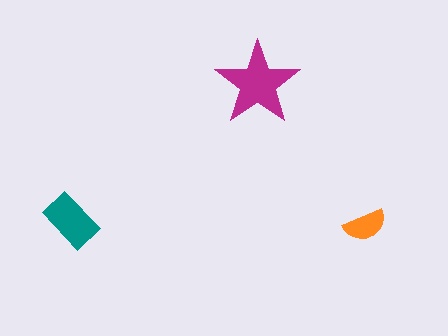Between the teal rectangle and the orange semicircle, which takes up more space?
The teal rectangle.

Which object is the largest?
The magenta star.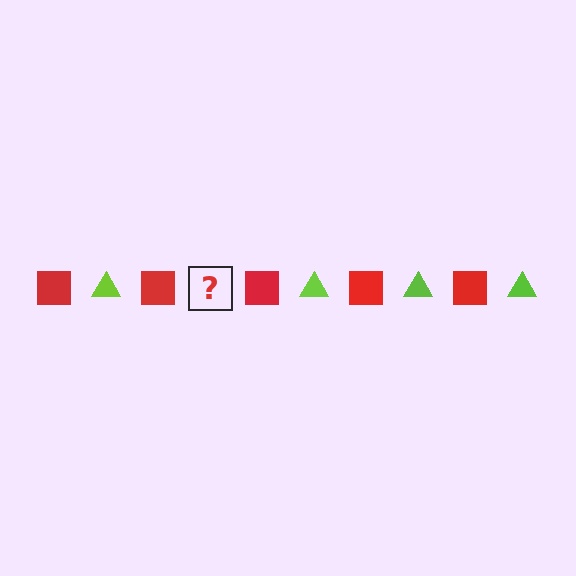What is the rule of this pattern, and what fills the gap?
The rule is that the pattern alternates between red square and lime triangle. The gap should be filled with a lime triangle.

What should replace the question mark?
The question mark should be replaced with a lime triangle.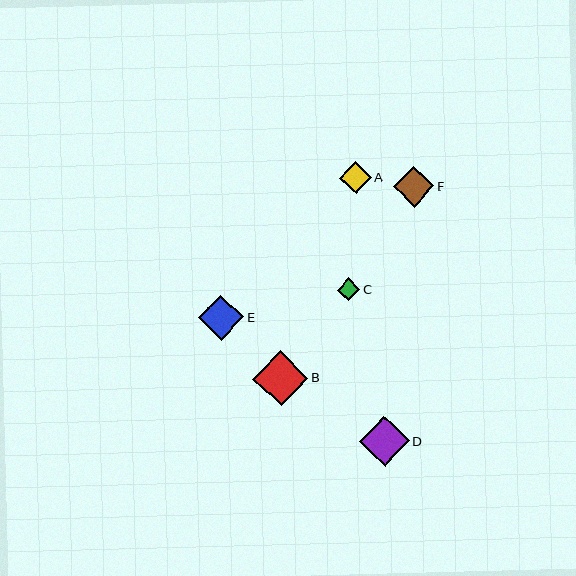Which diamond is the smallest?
Diamond C is the smallest with a size of approximately 22 pixels.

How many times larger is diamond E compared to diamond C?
Diamond E is approximately 2.0 times the size of diamond C.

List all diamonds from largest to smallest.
From largest to smallest: B, D, E, F, A, C.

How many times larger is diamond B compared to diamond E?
Diamond B is approximately 1.2 times the size of diamond E.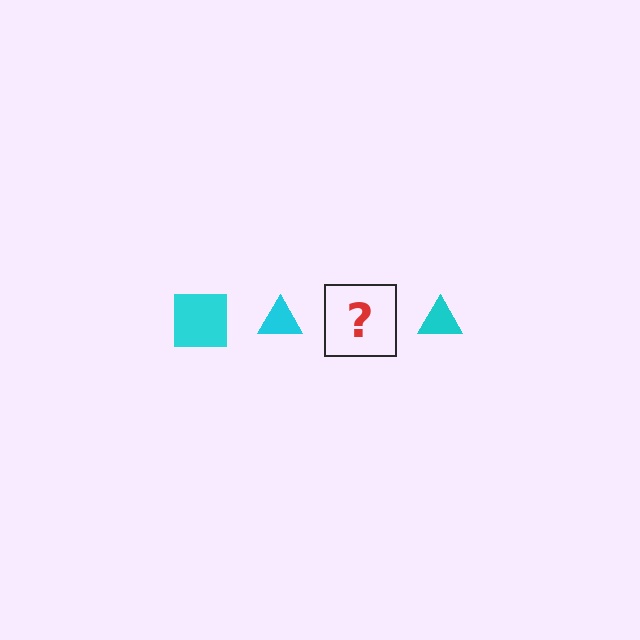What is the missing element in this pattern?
The missing element is a cyan square.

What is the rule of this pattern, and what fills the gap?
The rule is that the pattern cycles through square, triangle shapes in cyan. The gap should be filled with a cyan square.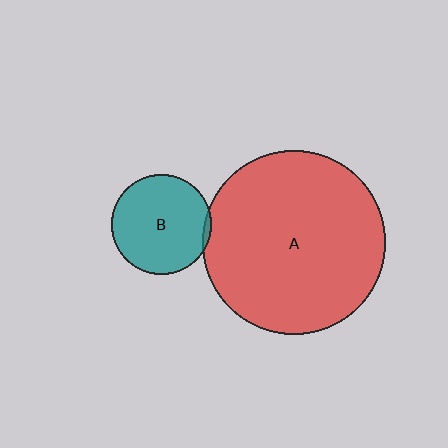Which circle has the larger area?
Circle A (red).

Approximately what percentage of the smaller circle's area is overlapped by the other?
Approximately 5%.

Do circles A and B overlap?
Yes.